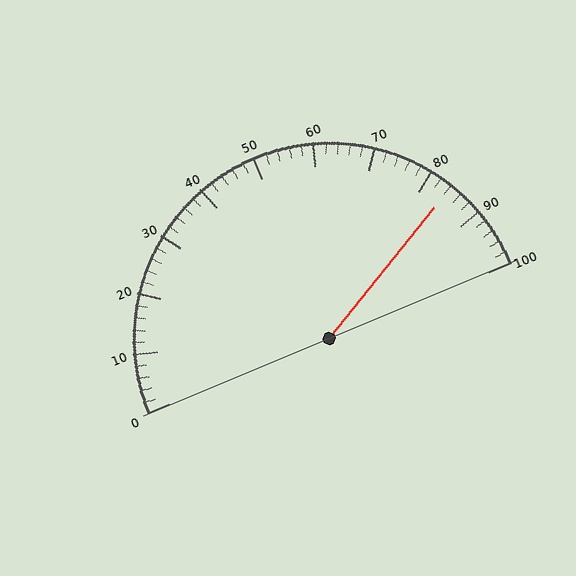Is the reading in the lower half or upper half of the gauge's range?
The reading is in the upper half of the range (0 to 100).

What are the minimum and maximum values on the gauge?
The gauge ranges from 0 to 100.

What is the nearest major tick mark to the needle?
The nearest major tick mark is 80.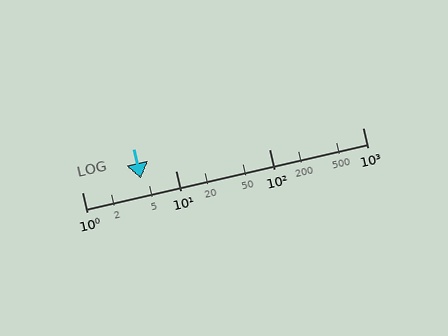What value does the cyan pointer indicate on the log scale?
The pointer indicates approximately 4.3.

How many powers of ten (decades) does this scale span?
The scale spans 3 decades, from 1 to 1000.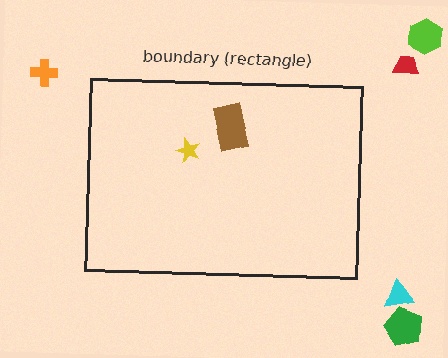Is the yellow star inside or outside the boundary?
Inside.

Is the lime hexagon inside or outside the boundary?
Outside.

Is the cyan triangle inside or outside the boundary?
Outside.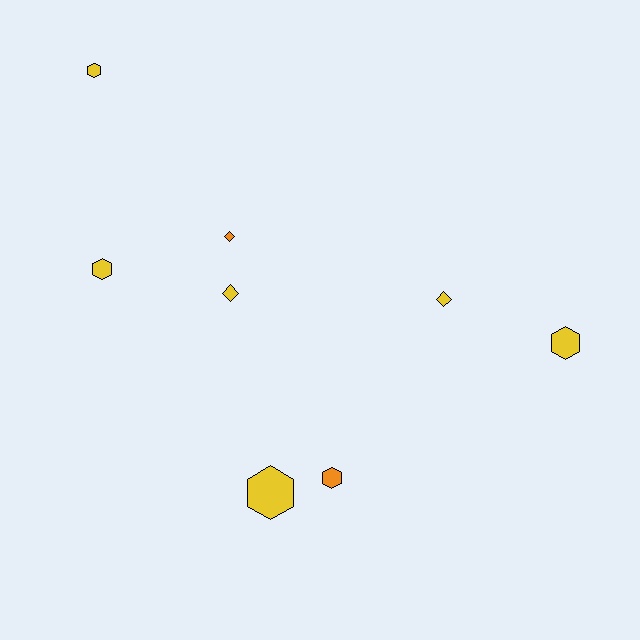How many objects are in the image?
There are 8 objects.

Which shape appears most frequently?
Hexagon, with 5 objects.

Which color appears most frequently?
Yellow, with 6 objects.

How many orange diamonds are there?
There is 1 orange diamond.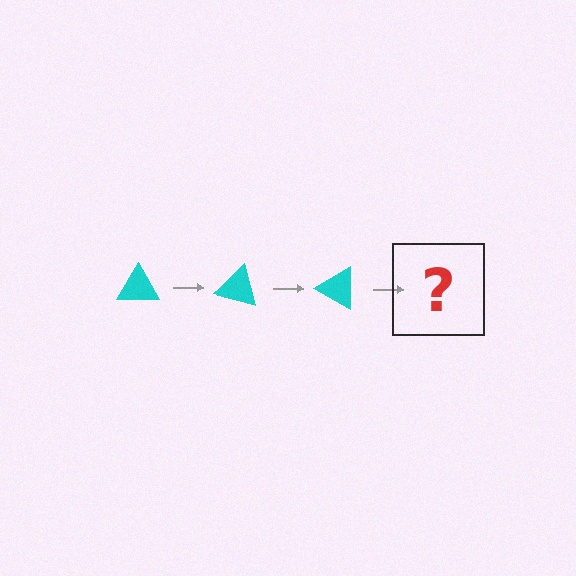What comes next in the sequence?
The next element should be a cyan triangle rotated 45 degrees.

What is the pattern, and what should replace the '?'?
The pattern is that the triangle rotates 15 degrees each step. The '?' should be a cyan triangle rotated 45 degrees.